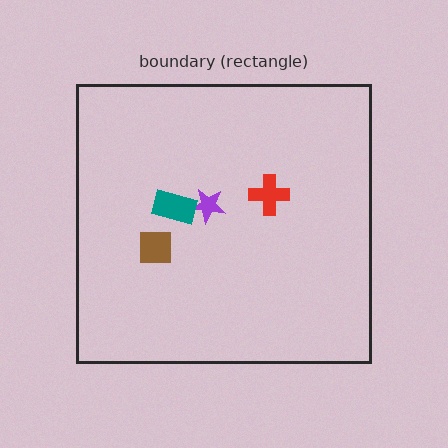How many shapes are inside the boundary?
4 inside, 0 outside.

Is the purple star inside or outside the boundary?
Inside.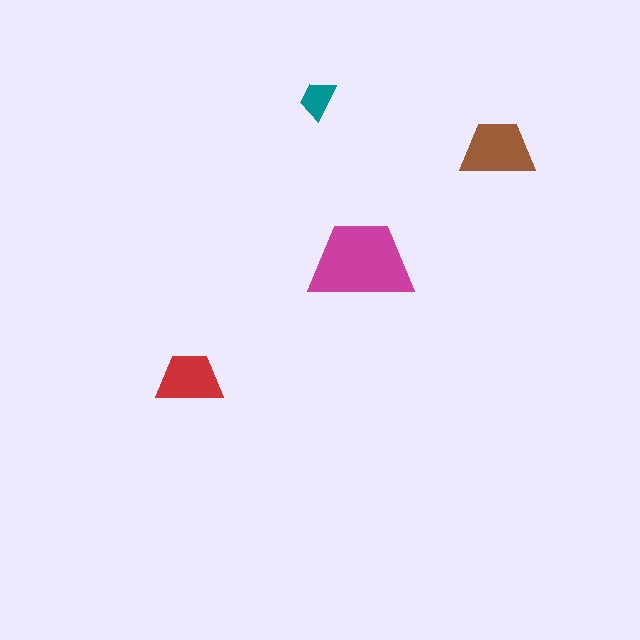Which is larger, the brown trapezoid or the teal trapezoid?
The brown one.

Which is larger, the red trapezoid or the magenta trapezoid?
The magenta one.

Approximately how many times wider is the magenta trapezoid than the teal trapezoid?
About 2.5 times wider.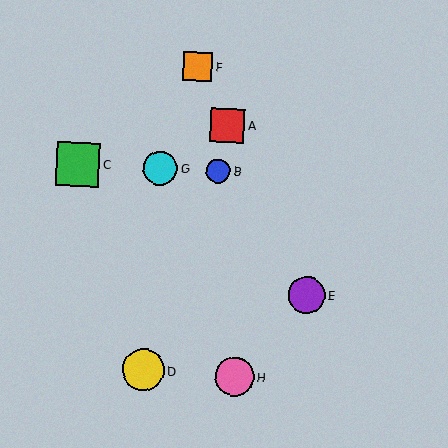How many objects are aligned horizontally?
3 objects (B, C, G) are aligned horizontally.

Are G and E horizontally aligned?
No, G is at y≈168 and E is at y≈295.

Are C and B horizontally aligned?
Yes, both are at y≈164.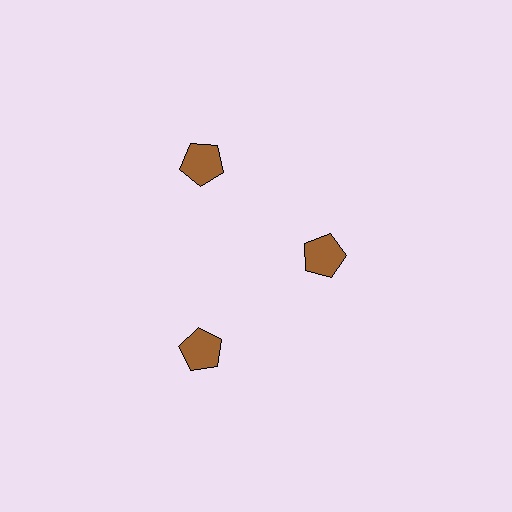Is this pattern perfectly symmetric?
No. The 3 brown pentagons are arranged in a ring, but one element near the 3 o'clock position is pulled inward toward the center, breaking the 3-fold rotational symmetry.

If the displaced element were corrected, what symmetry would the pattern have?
It would have 3-fold rotational symmetry — the pattern would map onto itself every 120 degrees.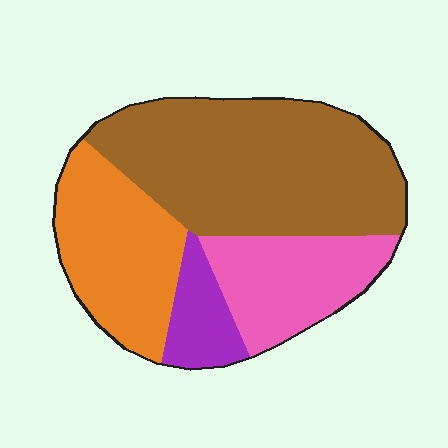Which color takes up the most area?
Brown, at roughly 45%.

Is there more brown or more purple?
Brown.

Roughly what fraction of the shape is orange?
Orange takes up about one quarter (1/4) of the shape.